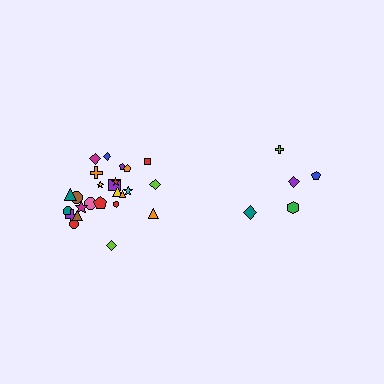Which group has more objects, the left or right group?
The left group.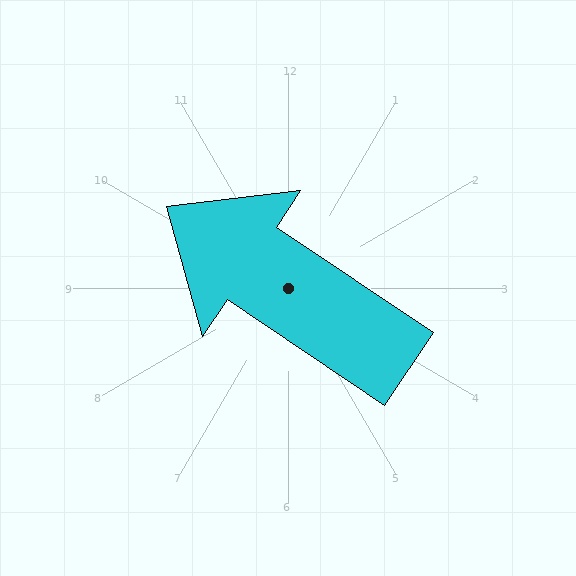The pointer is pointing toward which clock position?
Roughly 10 o'clock.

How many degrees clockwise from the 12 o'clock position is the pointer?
Approximately 304 degrees.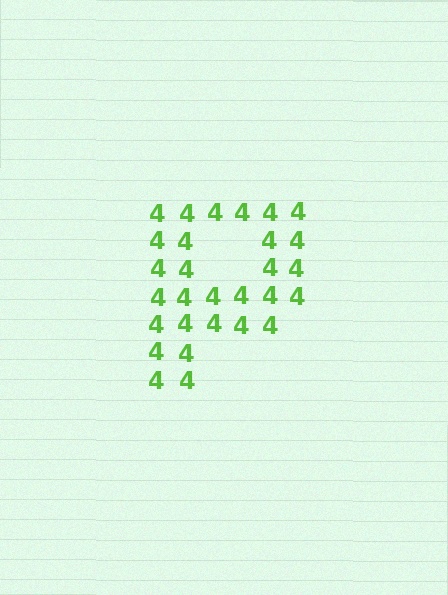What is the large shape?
The large shape is the letter P.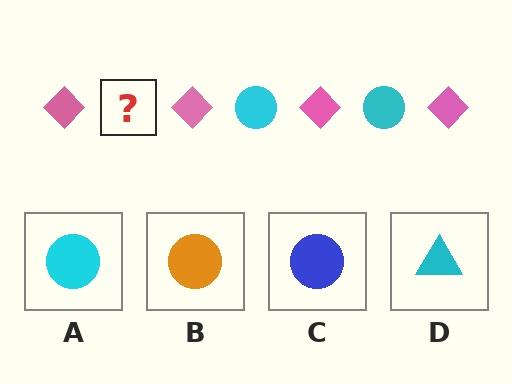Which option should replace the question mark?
Option A.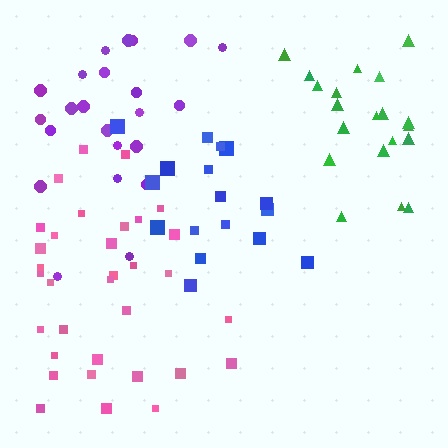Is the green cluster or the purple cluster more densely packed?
Green.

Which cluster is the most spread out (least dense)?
Purple.